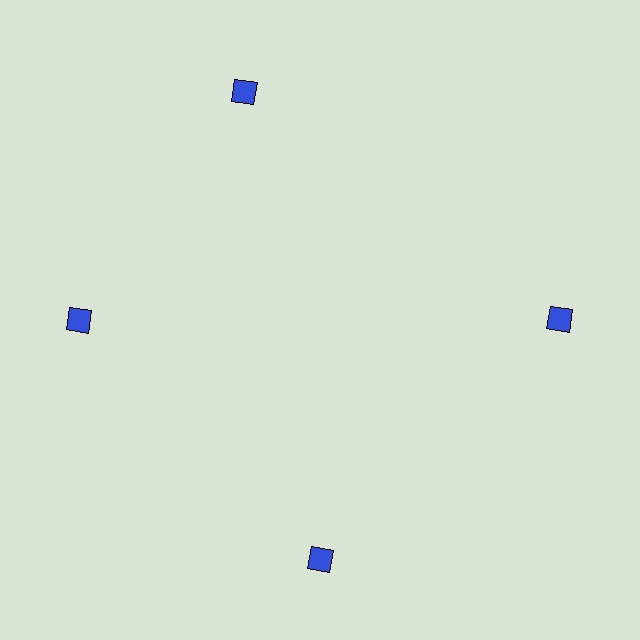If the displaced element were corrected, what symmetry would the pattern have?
It would have 4-fold rotational symmetry — the pattern would map onto itself every 90 degrees.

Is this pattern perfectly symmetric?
No. The 4 blue squares are arranged in a ring, but one element near the 12 o'clock position is rotated out of alignment along the ring, breaking the 4-fold rotational symmetry.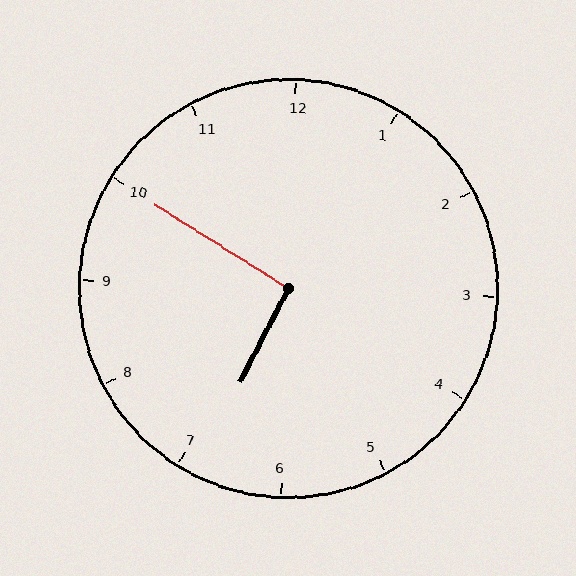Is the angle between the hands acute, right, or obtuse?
It is right.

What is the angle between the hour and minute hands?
Approximately 95 degrees.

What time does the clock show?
6:50.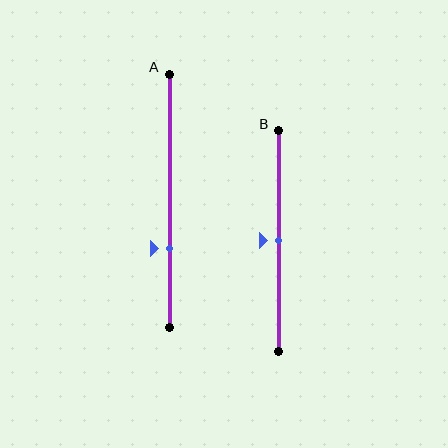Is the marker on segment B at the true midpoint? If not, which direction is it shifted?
Yes, the marker on segment B is at the true midpoint.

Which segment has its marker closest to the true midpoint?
Segment B has its marker closest to the true midpoint.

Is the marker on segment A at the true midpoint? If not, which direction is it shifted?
No, the marker on segment A is shifted downward by about 19% of the segment length.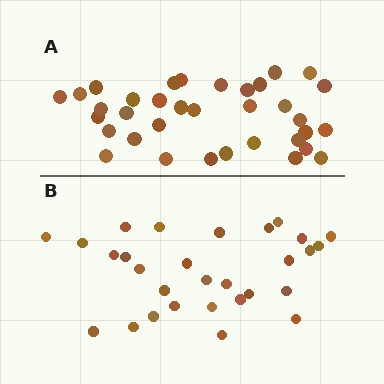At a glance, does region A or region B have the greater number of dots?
Region A (the top region) has more dots.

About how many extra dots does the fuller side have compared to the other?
Region A has about 6 more dots than region B.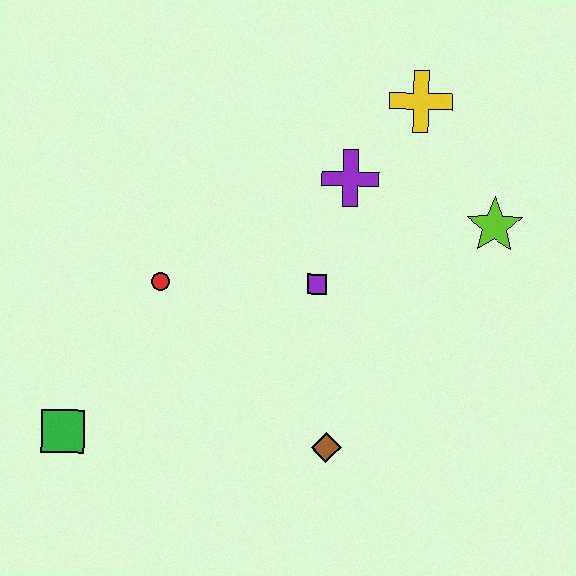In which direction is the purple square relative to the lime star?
The purple square is to the left of the lime star.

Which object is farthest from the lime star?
The green square is farthest from the lime star.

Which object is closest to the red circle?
The purple square is closest to the red circle.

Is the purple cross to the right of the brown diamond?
Yes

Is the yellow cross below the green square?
No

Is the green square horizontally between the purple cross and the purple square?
No